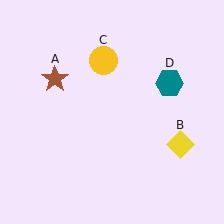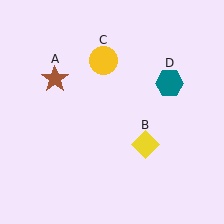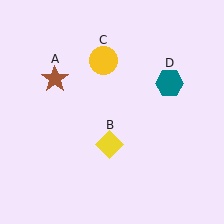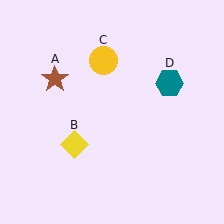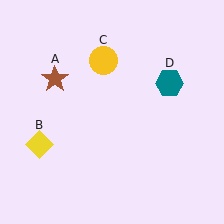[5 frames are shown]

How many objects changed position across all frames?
1 object changed position: yellow diamond (object B).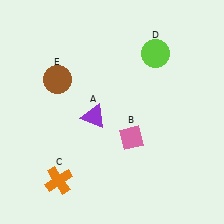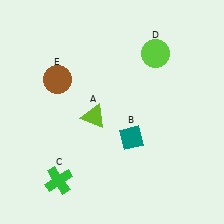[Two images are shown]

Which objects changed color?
A changed from purple to lime. B changed from pink to teal. C changed from orange to green.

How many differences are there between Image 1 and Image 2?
There are 3 differences between the two images.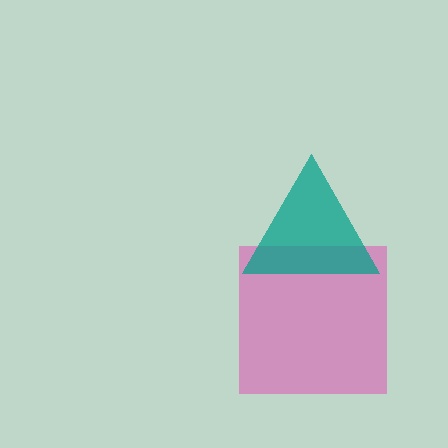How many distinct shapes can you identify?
There are 2 distinct shapes: a pink square, a teal triangle.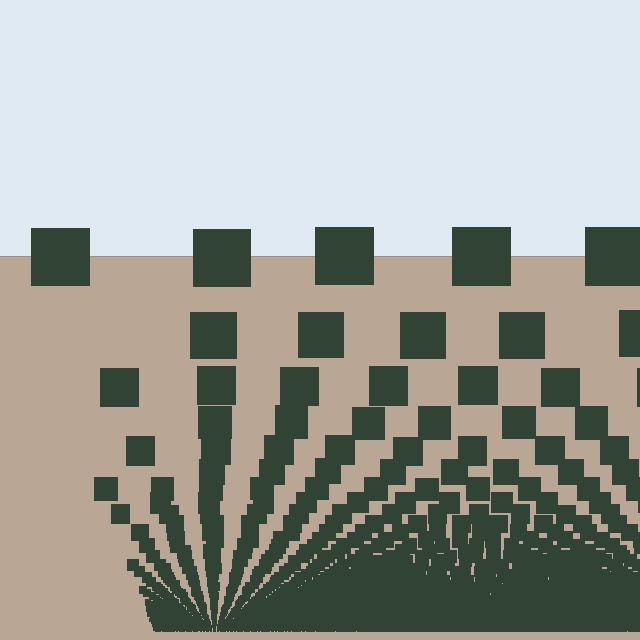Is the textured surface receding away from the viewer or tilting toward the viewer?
The surface appears to tilt toward the viewer. Texture elements get larger and sparser toward the top.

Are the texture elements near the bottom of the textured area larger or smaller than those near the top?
Smaller. The gradient is inverted — elements near the bottom are smaller and denser.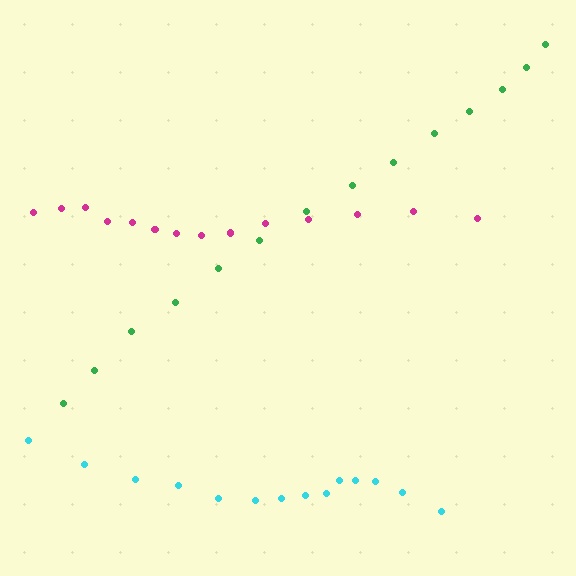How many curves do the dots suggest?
There are 3 distinct paths.